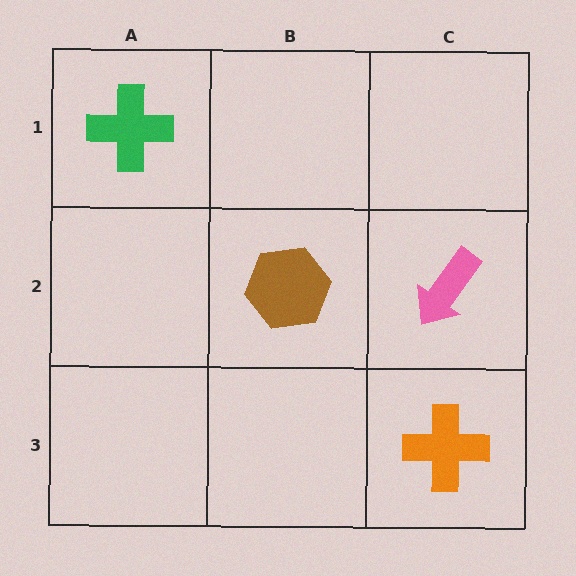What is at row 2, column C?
A pink arrow.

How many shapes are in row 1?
1 shape.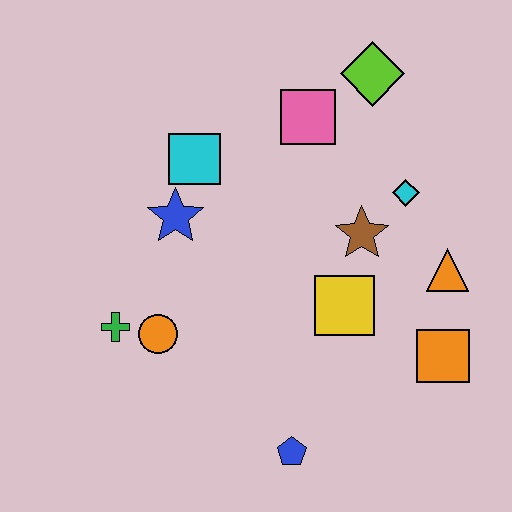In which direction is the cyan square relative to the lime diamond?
The cyan square is to the left of the lime diamond.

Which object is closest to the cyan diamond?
The brown star is closest to the cyan diamond.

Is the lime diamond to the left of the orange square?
Yes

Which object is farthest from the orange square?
The green cross is farthest from the orange square.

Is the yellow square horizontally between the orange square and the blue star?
Yes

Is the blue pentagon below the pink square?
Yes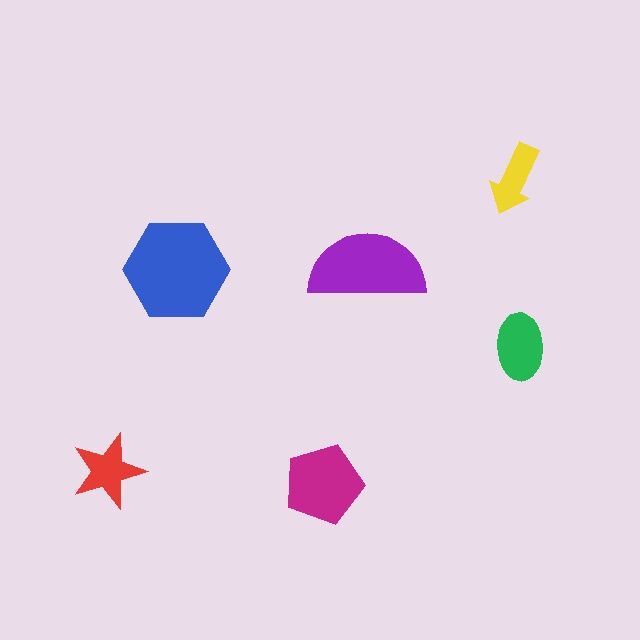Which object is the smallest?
The yellow arrow.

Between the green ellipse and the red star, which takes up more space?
The green ellipse.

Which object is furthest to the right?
The green ellipse is rightmost.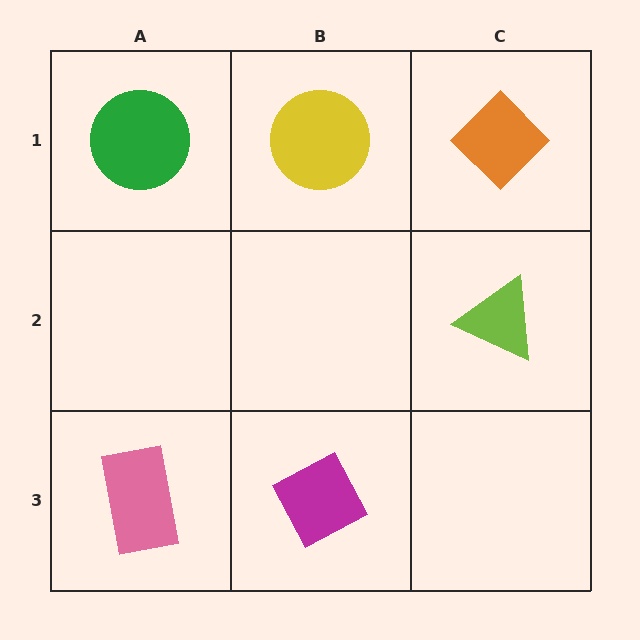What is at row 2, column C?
A lime triangle.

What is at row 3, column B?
A magenta diamond.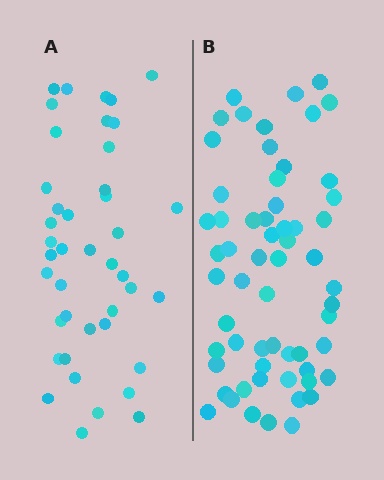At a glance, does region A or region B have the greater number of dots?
Region B (the right region) has more dots.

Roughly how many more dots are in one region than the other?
Region B has approximately 20 more dots than region A.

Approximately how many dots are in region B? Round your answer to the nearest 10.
About 60 dots.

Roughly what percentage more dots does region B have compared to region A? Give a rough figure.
About 45% more.